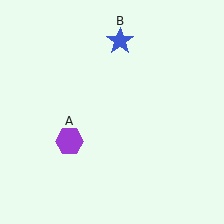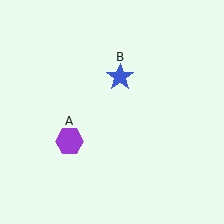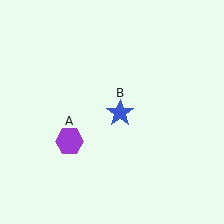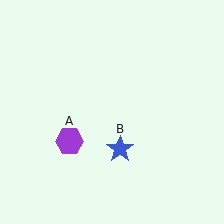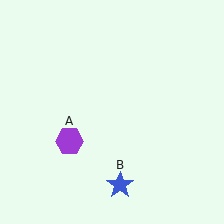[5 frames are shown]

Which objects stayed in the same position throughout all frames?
Purple hexagon (object A) remained stationary.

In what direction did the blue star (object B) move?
The blue star (object B) moved down.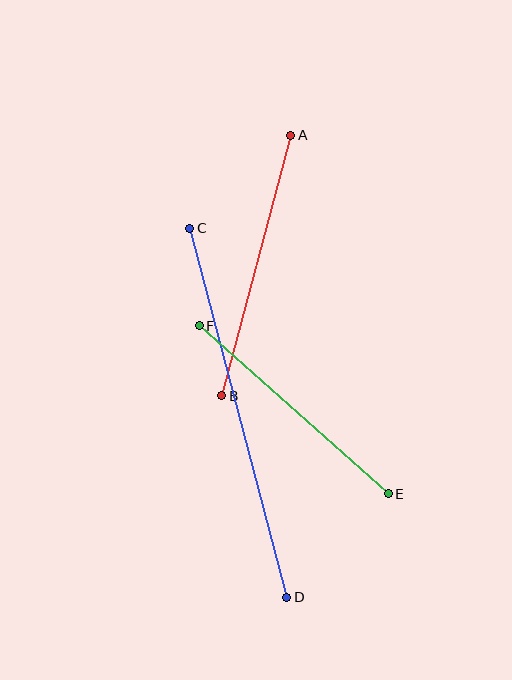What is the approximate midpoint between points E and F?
The midpoint is at approximately (294, 410) pixels.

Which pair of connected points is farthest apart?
Points C and D are farthest apart.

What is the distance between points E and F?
The distance is approximately 253 pixels.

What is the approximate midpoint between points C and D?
The midpoint is at approximately (238, 413) pixels.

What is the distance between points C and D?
The distance is approximately 382 pixels.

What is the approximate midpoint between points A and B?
The midpoint is at approximately (256, 266) pixels.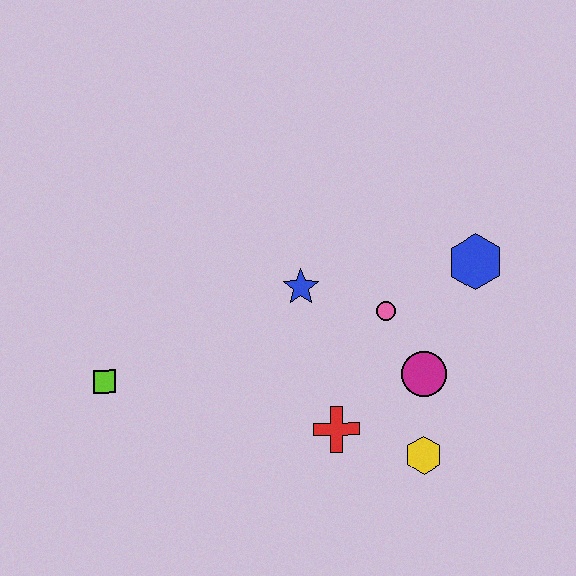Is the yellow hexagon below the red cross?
Yes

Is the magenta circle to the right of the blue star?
Yes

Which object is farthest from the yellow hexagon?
The lime square is farthest from the yellow hexagon.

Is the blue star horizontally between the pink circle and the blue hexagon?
No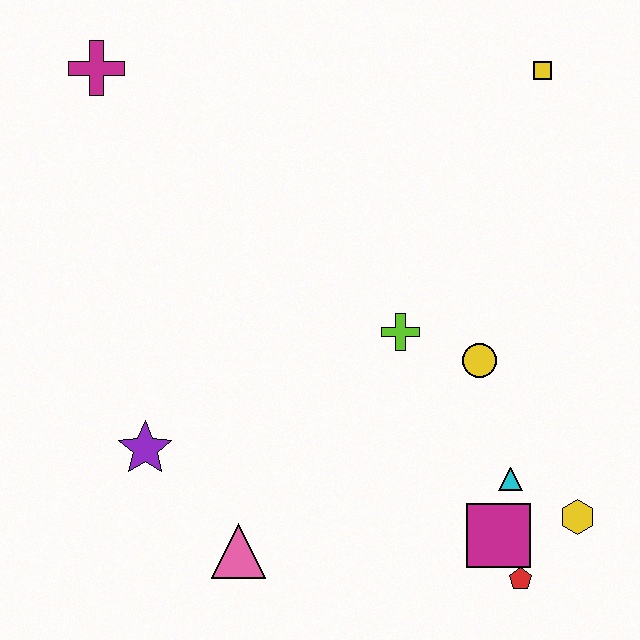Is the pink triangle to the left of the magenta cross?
No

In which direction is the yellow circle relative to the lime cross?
The yellow circle is to the right of the lime cross.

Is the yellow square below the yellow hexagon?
No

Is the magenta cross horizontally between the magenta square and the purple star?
No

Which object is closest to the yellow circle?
The lime cross is closest to the yellow circle.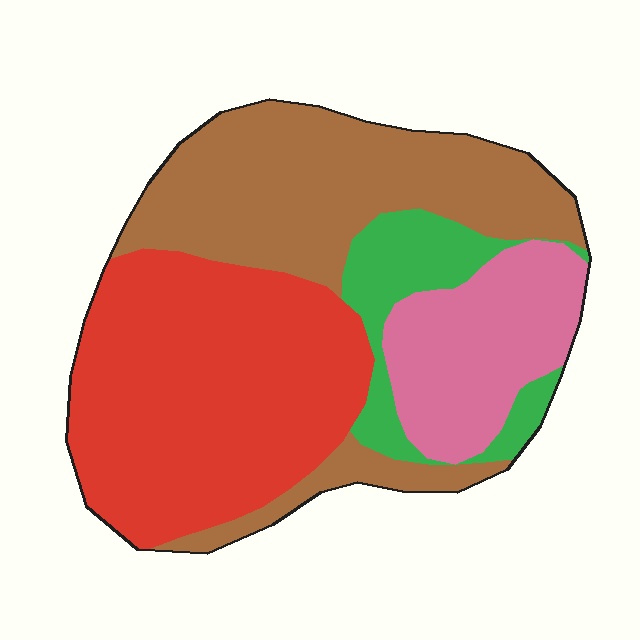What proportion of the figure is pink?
Pink covers around 15% of the figure.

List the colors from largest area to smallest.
From largest to smallest: red, brown, pink, green.